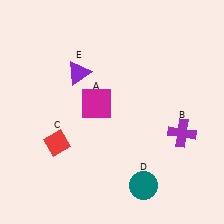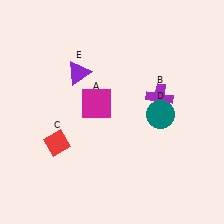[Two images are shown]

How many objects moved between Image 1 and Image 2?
2 objects moved between the two images.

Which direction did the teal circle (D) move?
The teal circle (D) moved up.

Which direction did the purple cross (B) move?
The purple cross (B) moved up.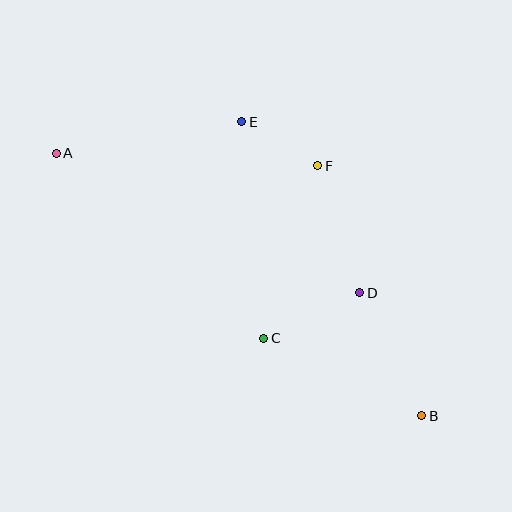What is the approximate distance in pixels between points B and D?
The distance between B and D is approximately 138 pixels.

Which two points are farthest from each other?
Points A and B are farthest from each other.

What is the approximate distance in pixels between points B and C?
The distance between B and C is approximately 176 pixels.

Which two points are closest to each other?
Points E and F are closest to each other.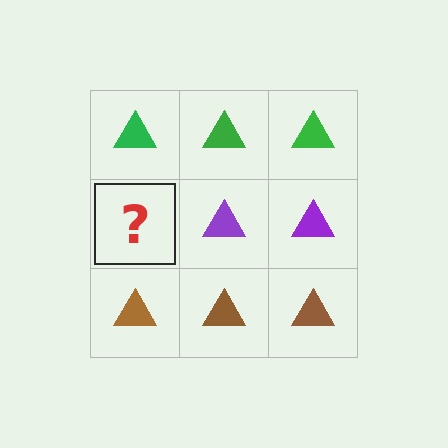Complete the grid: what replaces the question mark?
The question mark should be replaced with a purple triangle.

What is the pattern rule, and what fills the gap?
The rule is that each row has a consistent color. The gap should be filled with a purple triangle.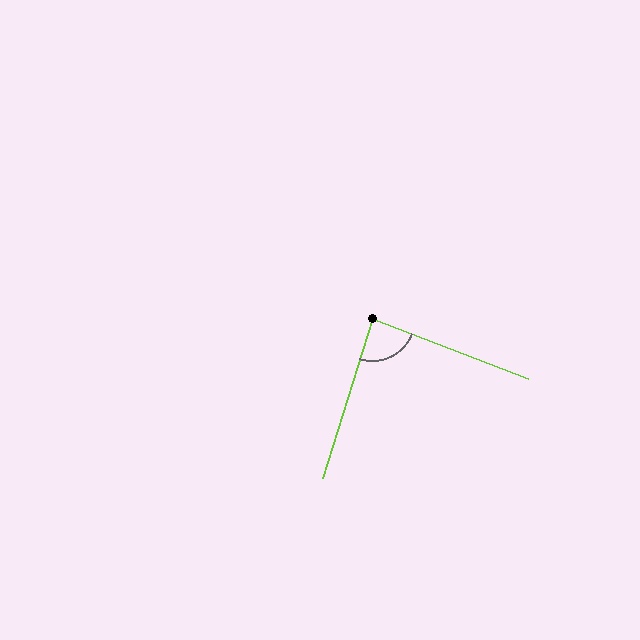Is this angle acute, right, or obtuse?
It is approximately a right angle.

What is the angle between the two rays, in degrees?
Approximately 86 degrees.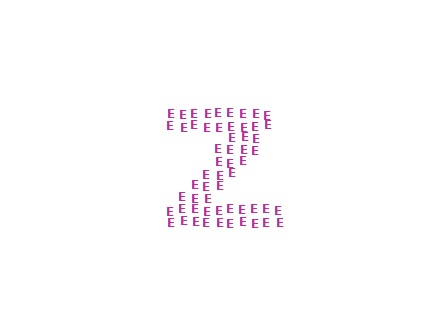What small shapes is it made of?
It is made of small letter E's.